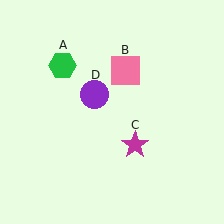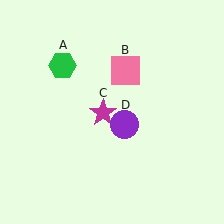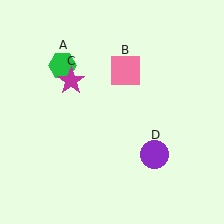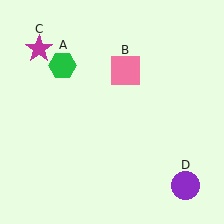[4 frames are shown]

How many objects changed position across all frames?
2 objects changed position: magenta star (object C), purple circle (object D).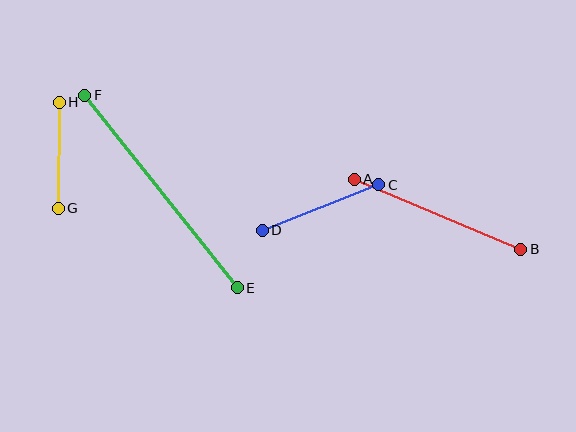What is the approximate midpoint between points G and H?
The midpoint is at approximately (59, 155) pixels.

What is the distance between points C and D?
The distance is approximately 125 pixels.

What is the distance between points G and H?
The distance is approximately 106 pixels.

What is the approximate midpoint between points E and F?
The midpoint is at approximately (161, 192) pixels.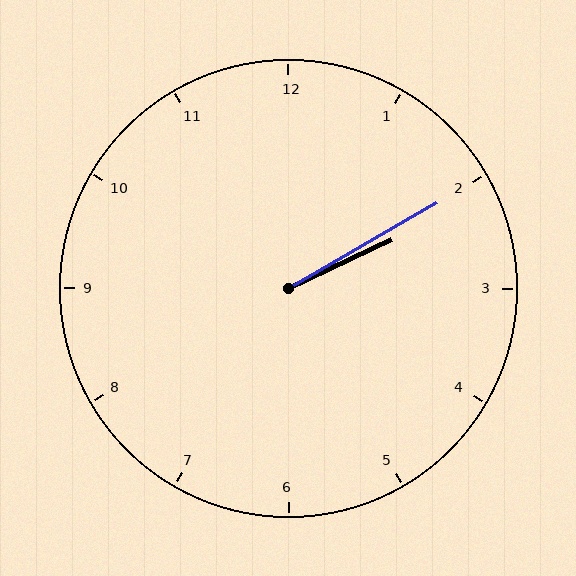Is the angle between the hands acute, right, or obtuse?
It is acute.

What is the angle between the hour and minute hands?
Approximately 5 degrees.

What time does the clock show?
2:10.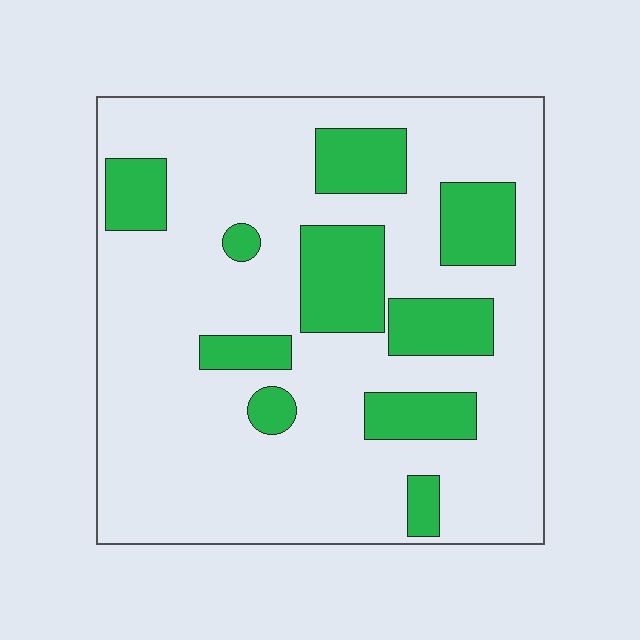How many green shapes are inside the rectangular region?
10.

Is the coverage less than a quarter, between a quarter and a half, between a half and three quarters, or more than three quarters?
Less than a quarter.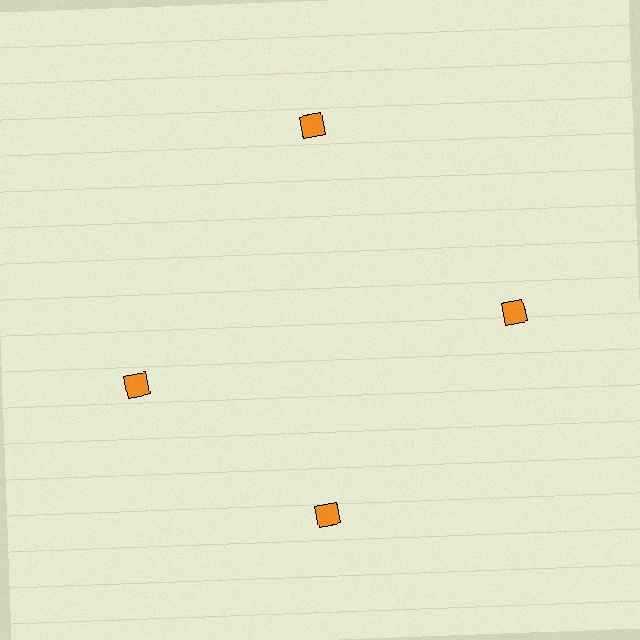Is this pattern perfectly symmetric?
No. The 4 orange squares are arranged in a ring, but one element near the 9 o'clock position is rotated out of alignment along the ring, breaking the 4-fold rotational symmetry.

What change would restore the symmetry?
The symmetry would be restored by rotating it back into even spacing with its neighbors so that all 4 squares sit at equal angles and equal distance from the center.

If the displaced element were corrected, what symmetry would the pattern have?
It would have 4-fold rotational symmetry — the pattern would map onto itself every 90 degrees.